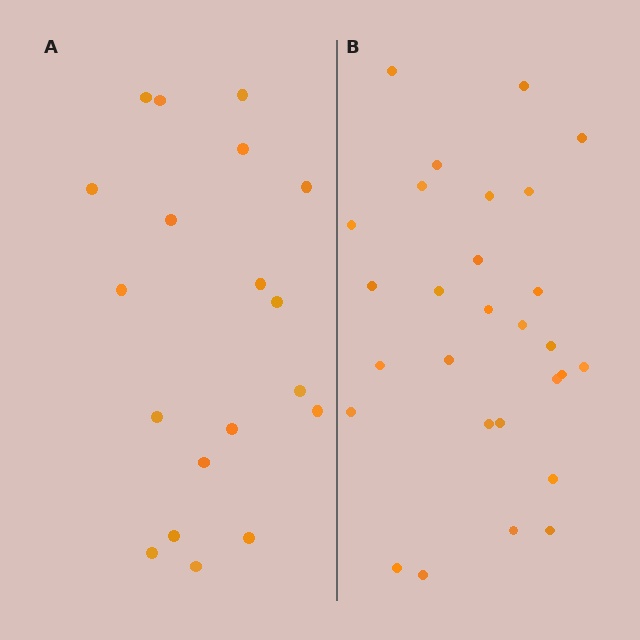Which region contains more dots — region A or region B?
Region B (the right region) has more dots.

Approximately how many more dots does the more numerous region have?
Region B has roughly 8 or so more dots than region A.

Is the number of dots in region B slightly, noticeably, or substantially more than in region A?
Region B has substantially more. The ratio is roughly 1.5 to 1.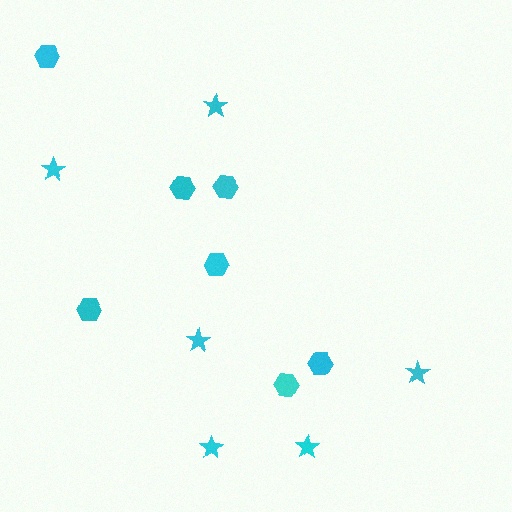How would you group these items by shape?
There are 2 groups: one group of hexagons (7) and one group of stars (6).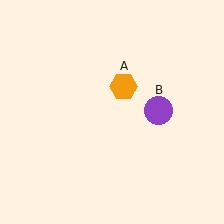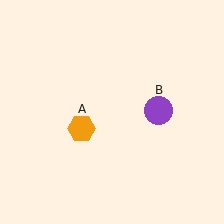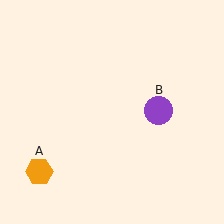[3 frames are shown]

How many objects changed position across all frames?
1 object changed position: orange hexagon (object A).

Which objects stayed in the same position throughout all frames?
Purple circle (object B) remained stationary.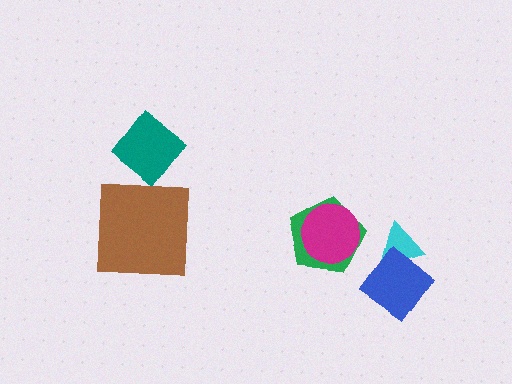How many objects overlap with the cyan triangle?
1 object overlaps with the cyan triangle.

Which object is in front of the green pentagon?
The magenta circle is in front of the green pentagon.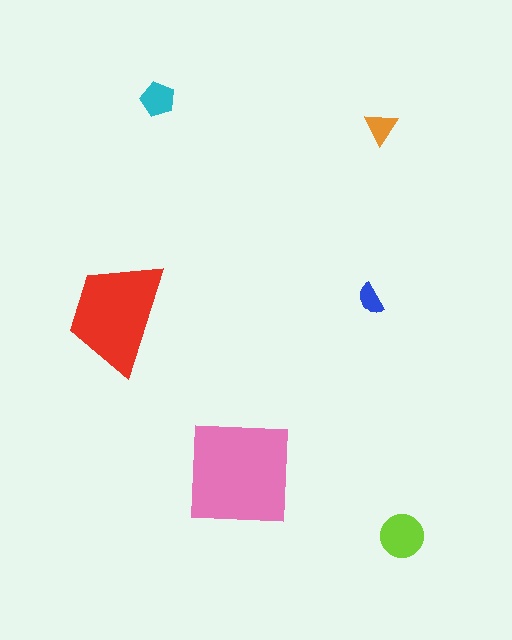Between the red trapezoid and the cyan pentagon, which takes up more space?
The red trapezoid.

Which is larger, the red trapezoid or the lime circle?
The red trapezoid.